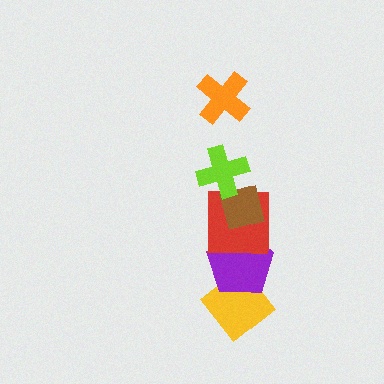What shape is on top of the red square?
The brown square is on top of the red square.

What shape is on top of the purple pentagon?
The red square is on top of the purple pentagon.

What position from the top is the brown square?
The brown square is 3rd from the top.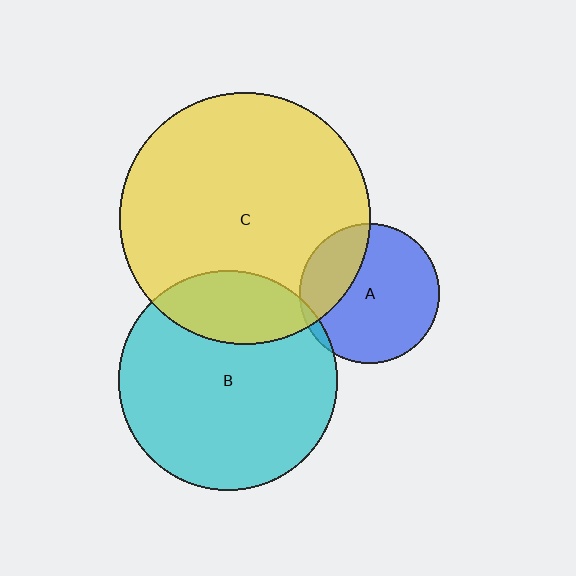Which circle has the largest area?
Circle C (yellow).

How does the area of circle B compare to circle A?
Approximately 2.5 times.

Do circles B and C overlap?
Yes.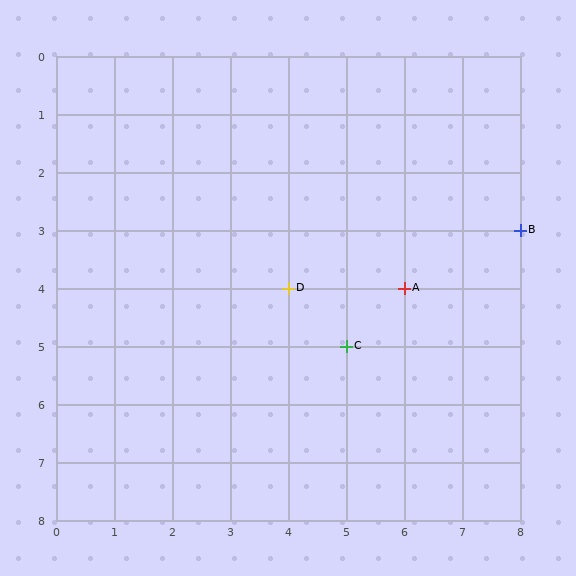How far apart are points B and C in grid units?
Points B and C are 3 columns and 2 rows apart (about 3.6 grid units diagonally).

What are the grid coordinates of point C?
Point C is at grid coordinates (5, 5).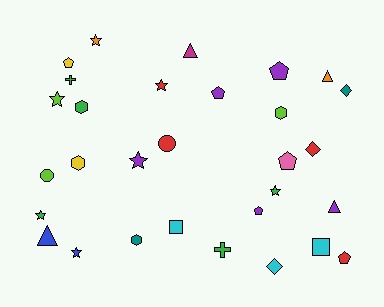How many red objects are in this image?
There are 4 red objects.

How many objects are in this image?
There are 30 objects.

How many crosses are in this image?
There are 2 crosses.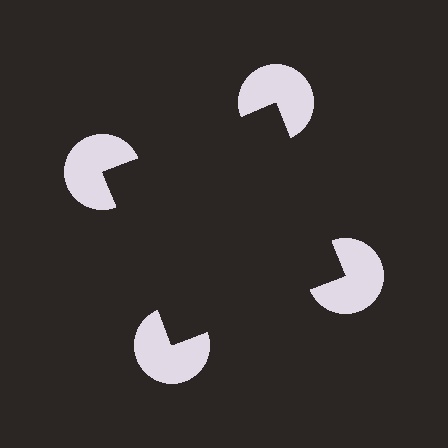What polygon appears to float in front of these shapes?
An illusory square — its edges are inferred from the aligned wedge cuts in the pac-man discs, not physically drawn.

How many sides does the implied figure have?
4 sides.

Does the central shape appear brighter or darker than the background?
It typically appears slightly darker than the background, even though no actual brightness change is drawn.